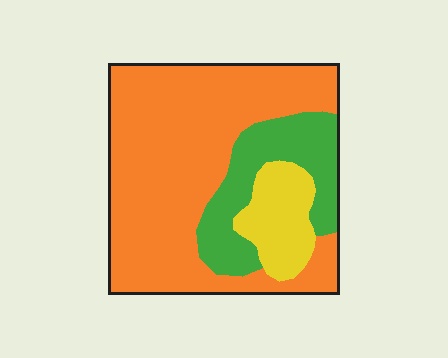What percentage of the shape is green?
Green takes up less than a quarter of the shape.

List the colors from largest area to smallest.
From largest to smallest: orange, green, yellow.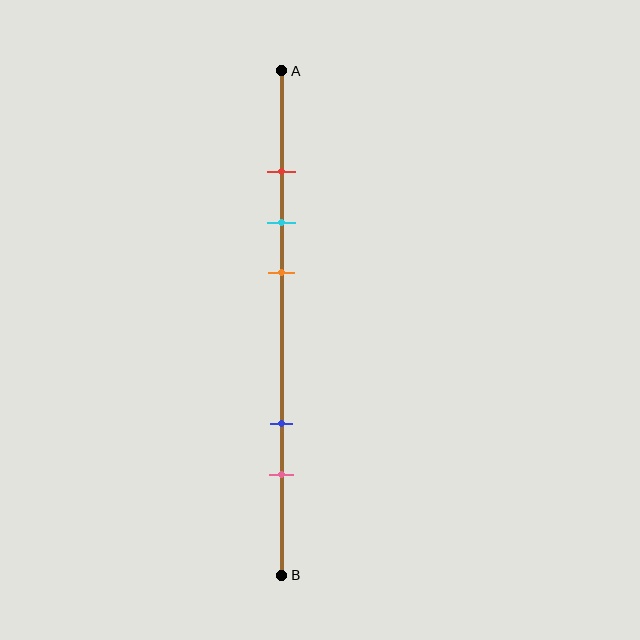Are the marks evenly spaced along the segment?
No, the marks are not evenly spaced.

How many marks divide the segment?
There are 5 marks dividing the segment.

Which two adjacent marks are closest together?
The red and cyan marks are the closest adjacent pair.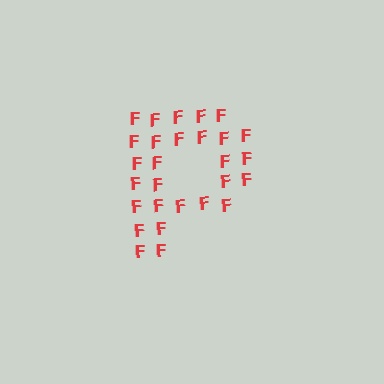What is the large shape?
The large shape is the letter P.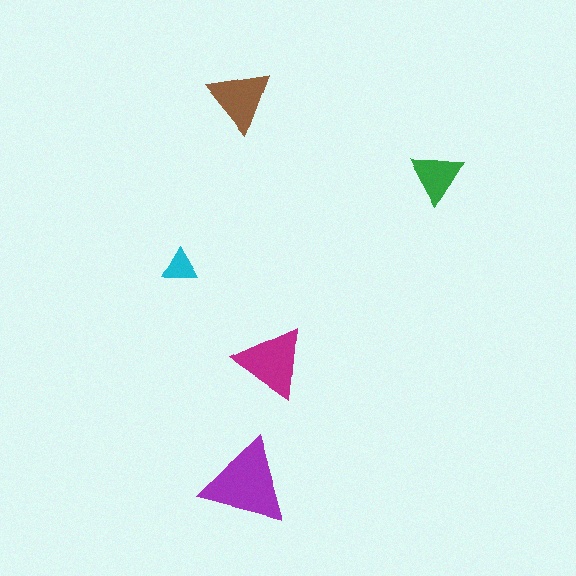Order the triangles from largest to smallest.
the purple one, the magenta one, the brown one, the green one, the cyan one.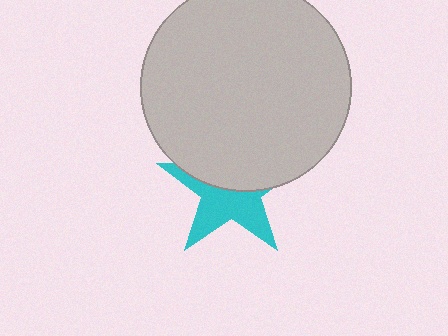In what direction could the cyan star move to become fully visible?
The cyan star could move down. That would shift it out from behind the light gray circle entirely.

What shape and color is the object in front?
The object in front is a light gray circle.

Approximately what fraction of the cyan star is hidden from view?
Roughly 50% of the cyan star is hidden behind the light gray circle.